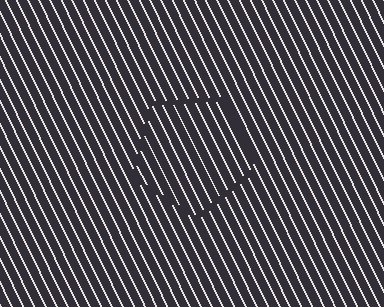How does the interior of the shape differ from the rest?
The interior of the shape contains the same grating, shifted by half a period — the contour is defined by the phase discontinuity where line-ends from the inner and outer gratings abut.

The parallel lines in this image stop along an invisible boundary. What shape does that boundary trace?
An illusory pentagon. The interior of the shape contains the same grating, shifted by half a period — the contour is defined by the phase discontinuity where line-ends from the inner and outer gratings abut.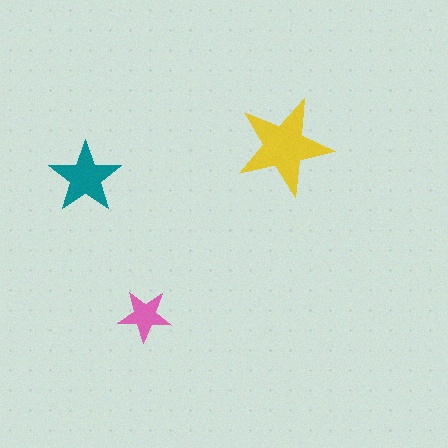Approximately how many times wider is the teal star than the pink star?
About 1.5 times wider.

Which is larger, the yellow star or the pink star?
The yellow one.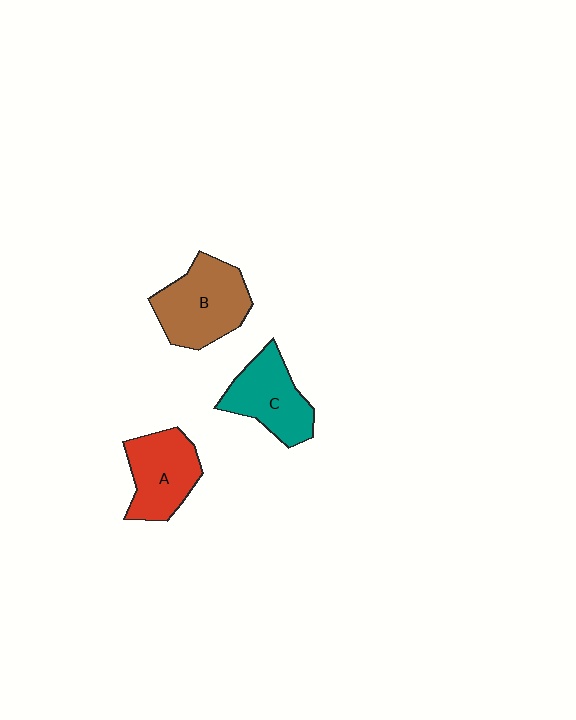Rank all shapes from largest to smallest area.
From largest to smallest: B (brown), A (red), C (teal).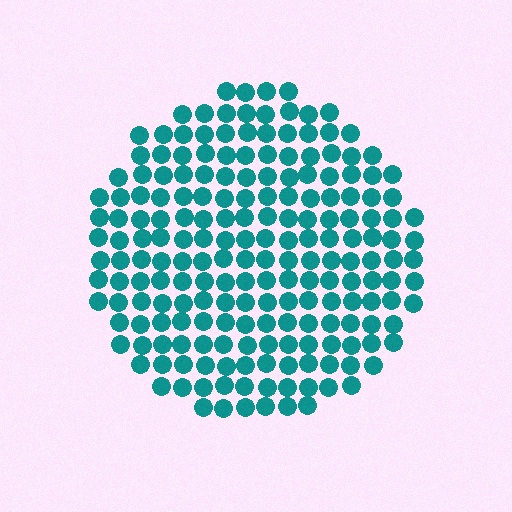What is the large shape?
The large shape is a circle.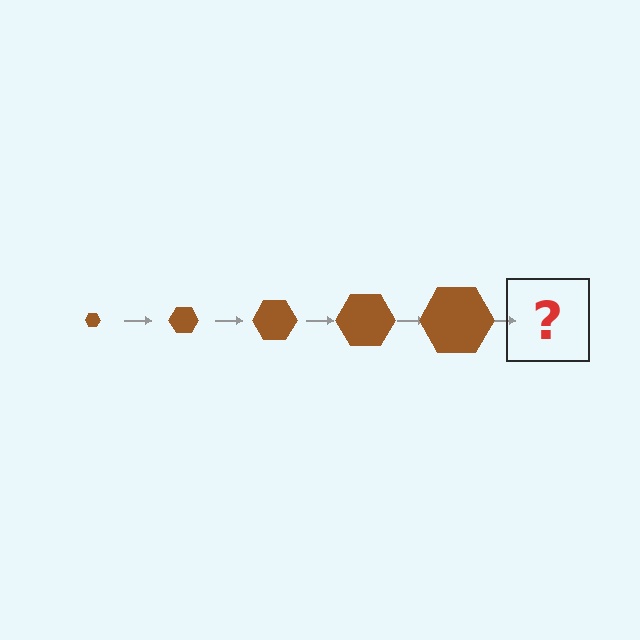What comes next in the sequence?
The next element should be a brown hexagon, larger than the previous one.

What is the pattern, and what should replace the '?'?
The pattern is that the hexagon gets progressively larger each step. The '?' should be a brown hexagon, larger than the previous one.